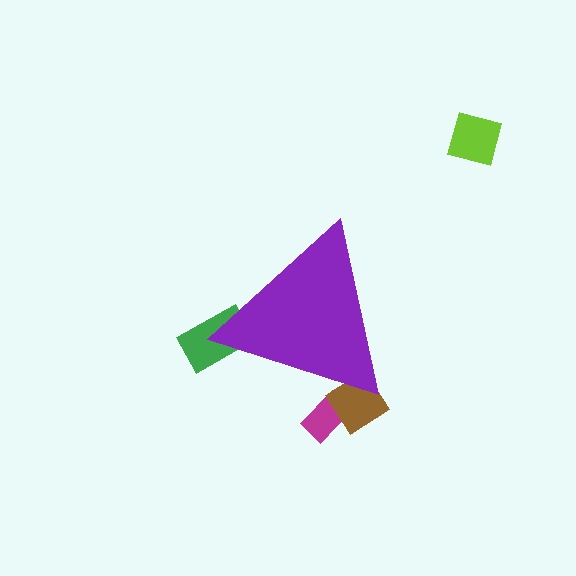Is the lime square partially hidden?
No, the lime square is fully visible.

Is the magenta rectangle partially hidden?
Yes, the magenta rectangle is partially hidden behind the purple triangle.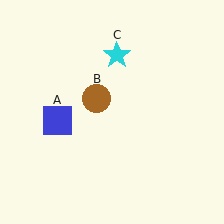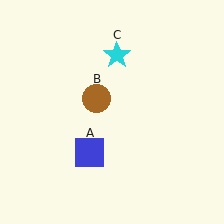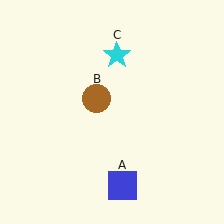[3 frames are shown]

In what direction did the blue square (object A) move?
The blue square (object A) moved down and to the right.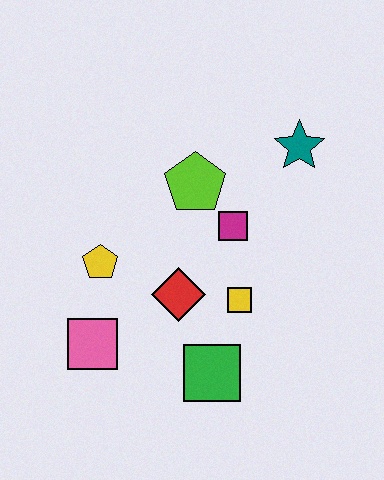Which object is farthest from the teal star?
The pink square is farthest from the teal star.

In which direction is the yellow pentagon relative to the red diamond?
The yellow pentagon is to the left of the red diamond.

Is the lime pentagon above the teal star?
No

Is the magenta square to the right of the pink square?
Yes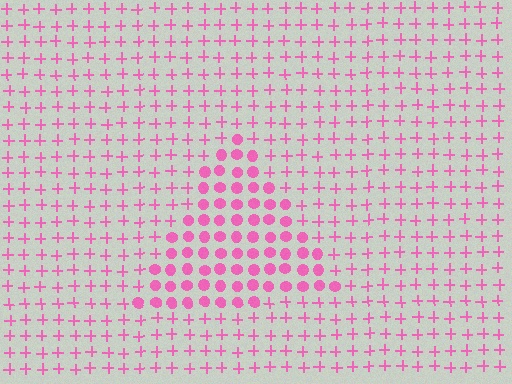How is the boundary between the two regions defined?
The boundary is defined by a change in element shape: circles inside vs. plus signs outside. All elements share the same color and spacing.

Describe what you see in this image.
The image is filled with small pink elements arranged in a uniform grid. A triangle-shaped region contains circles, while the surrounding area contains plus signs. The boundary is defined purely by the change in element shape.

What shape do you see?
I see a triangle.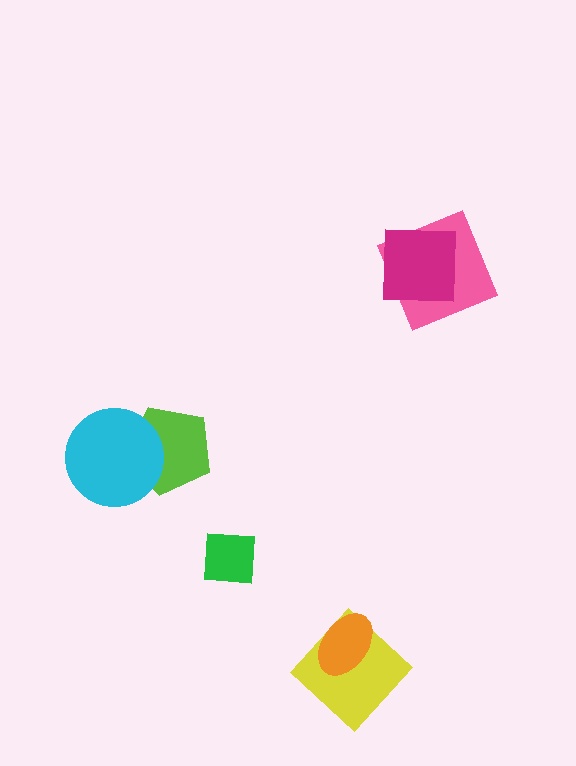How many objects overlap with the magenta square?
1 object overlaps with the magenta square.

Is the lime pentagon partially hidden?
Yes, it is partially covered by another shape.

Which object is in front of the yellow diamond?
The orange ellipse is in front of the yellow diamond.